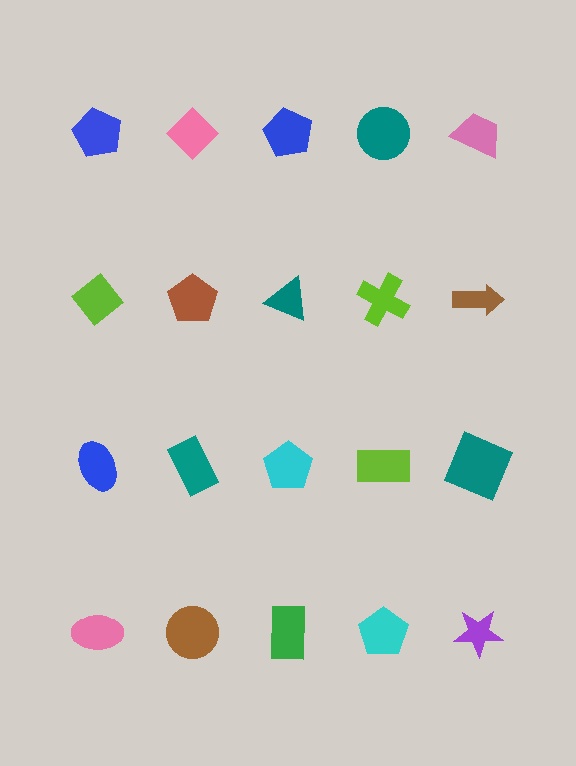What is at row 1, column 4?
A teal circle.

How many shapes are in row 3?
5 shapes.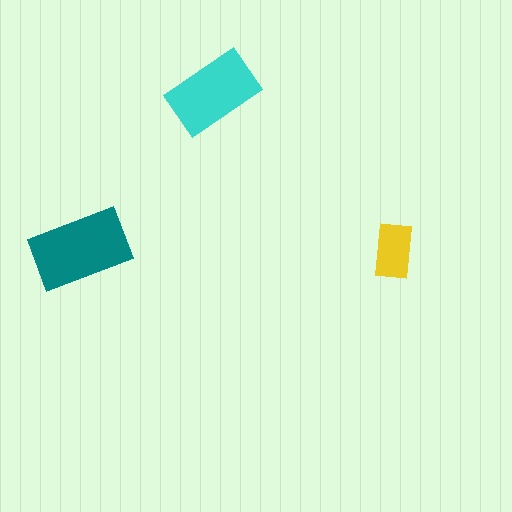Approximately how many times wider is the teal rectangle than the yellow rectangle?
About 2 times wider.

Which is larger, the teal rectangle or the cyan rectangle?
The teal one.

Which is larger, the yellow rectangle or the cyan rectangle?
The cyan one.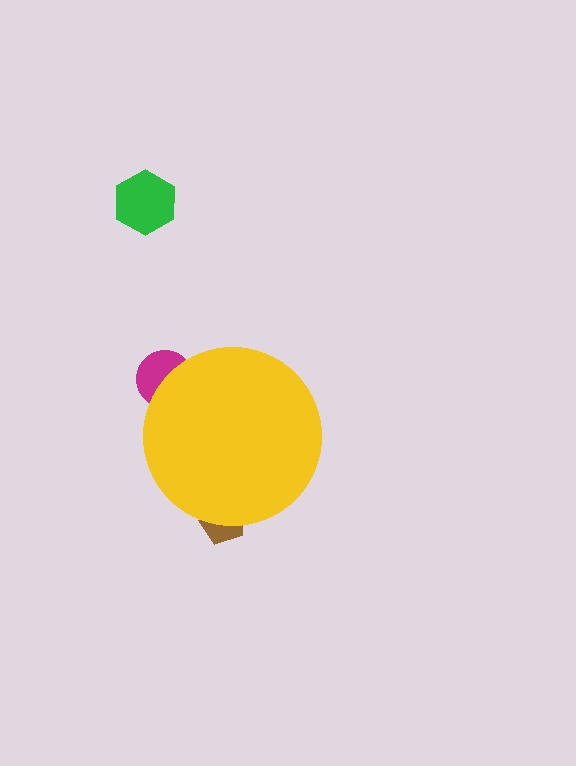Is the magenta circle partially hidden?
Yes, the magenta circle is partially hidden behind the yellow circle.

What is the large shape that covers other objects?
A yellow circle.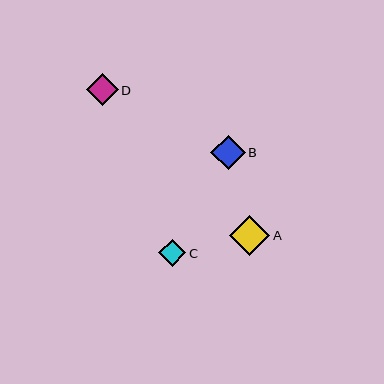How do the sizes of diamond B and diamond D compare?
Diamond B and diamond D are approximately the same size.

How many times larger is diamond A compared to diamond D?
Diamond A is approximately 1.3 times the size of diamond D.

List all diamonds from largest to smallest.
From largest to smallest: A, B, D, C.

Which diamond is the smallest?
Diamond C is the smallest with a size of approximately 27 pixels.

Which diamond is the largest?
Diamond A is the largest with a size of approximately 40 pixels.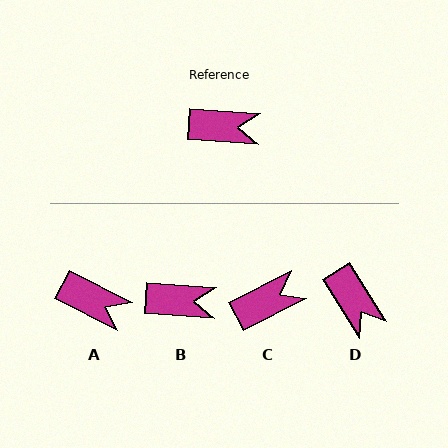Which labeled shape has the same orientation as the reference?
B.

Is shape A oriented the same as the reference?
No, it is off by about 23 degrees.